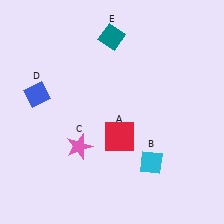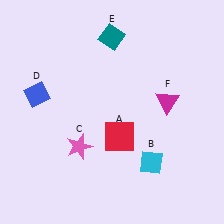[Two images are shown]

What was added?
A magenta triangle (F) was added in Image 2.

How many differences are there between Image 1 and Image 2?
There is 1 difference between the two images.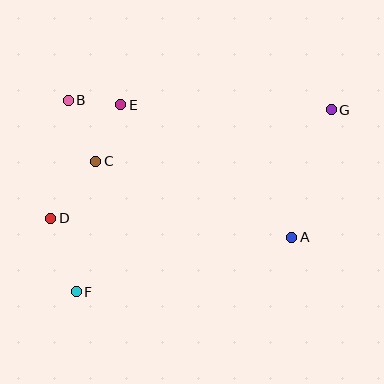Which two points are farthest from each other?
Points F and G are farthest from each other.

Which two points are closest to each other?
Points B and E are closest to each other.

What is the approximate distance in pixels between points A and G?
The distance between A and G is approximately 133 pixels.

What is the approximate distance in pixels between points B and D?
The distance between B and D is approximately 119 pixels.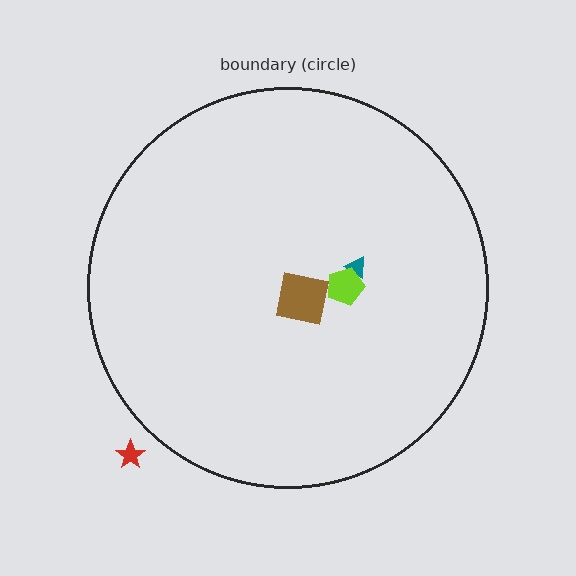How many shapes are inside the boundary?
3 inside, 1 outside.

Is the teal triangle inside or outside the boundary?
Inside.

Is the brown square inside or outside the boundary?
Inside.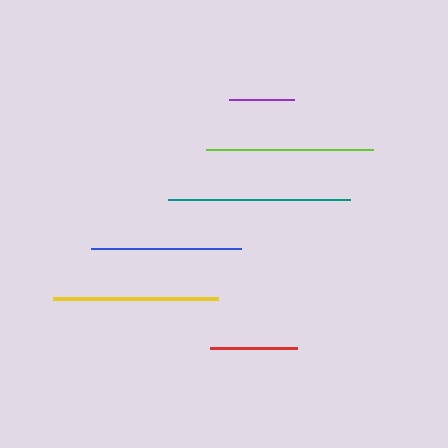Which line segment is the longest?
The teal line is the longest at approximately 183 pixels.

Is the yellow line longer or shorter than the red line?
The yellow line is longer than the red line.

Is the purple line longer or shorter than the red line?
The red line is longer than the purple line.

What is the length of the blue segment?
The blue segment is approximately 150 pixels long.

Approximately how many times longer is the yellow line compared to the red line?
The yellow line is approximately 1.9 times the length of the red line.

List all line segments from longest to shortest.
From longest to shortest: teal, lime, yellow, blue, red, purple.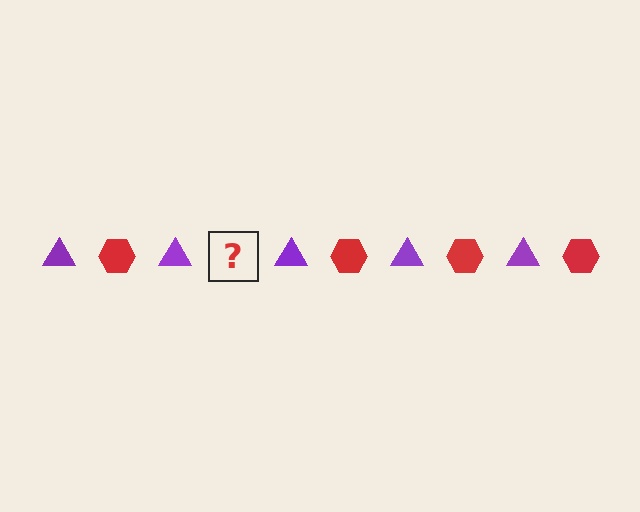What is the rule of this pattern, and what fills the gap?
The rule is that the pattern alternates between purple triangle and red hexagon. The gap should be filled with a red hexagon.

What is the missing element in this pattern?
The missing element is a red hexagon.